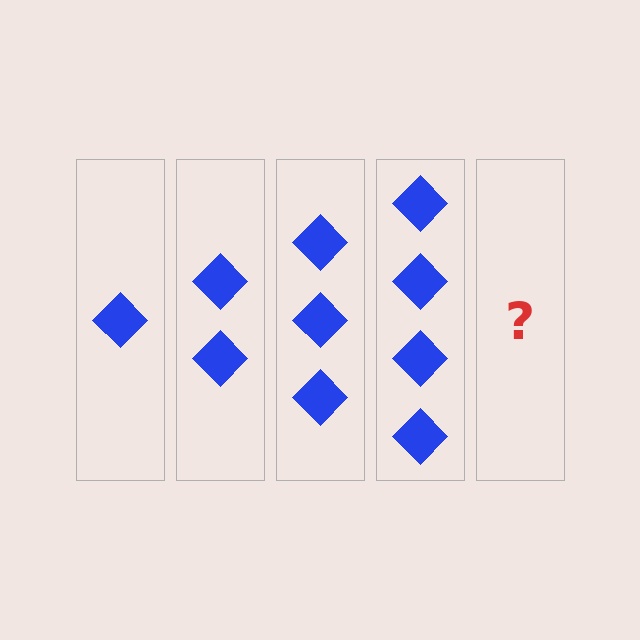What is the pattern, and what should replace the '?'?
The pattern is that each step adds one more diamond. The '?' should be 5 diamonds.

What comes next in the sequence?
The next element should be 5 diamonds.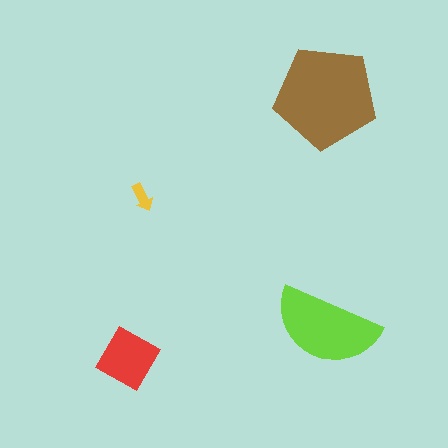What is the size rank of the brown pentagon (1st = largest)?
1st.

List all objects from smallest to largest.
The yellow arrow, the red diamond, the lime semicircle, the brown pentagon.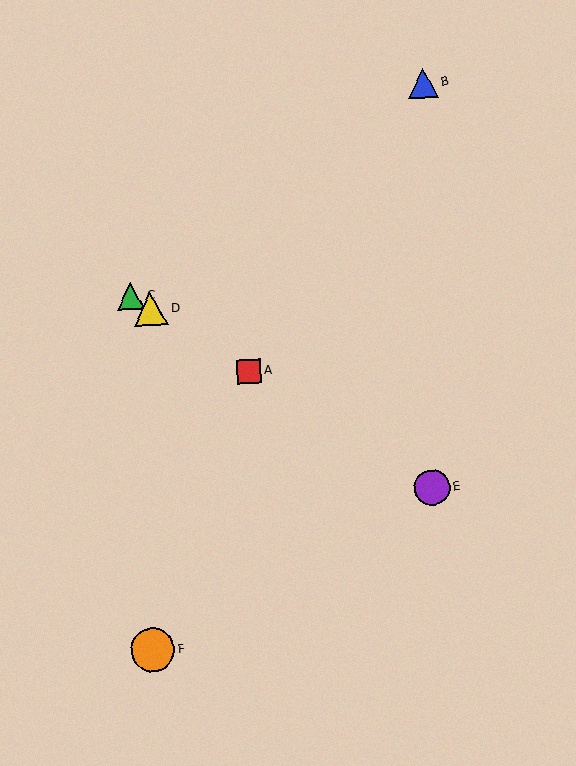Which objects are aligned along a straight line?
Objects A, C, D, E are aligned along a straight line.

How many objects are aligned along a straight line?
4 objects (A, C, D, E) are aligned along a straight line.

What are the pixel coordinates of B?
Object B is at (423, 83).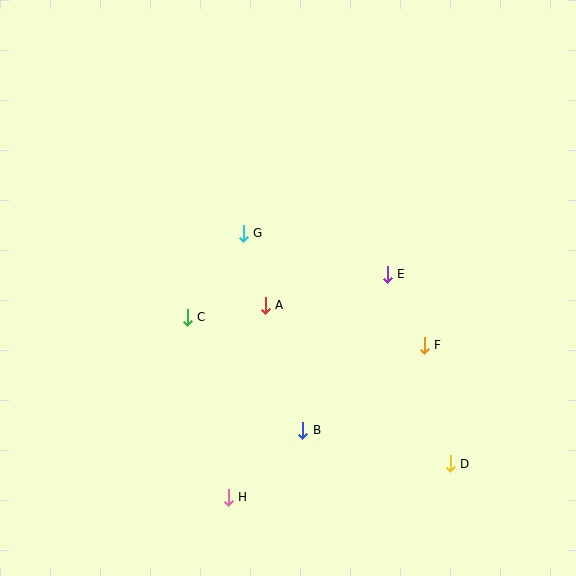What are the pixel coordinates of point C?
Point C is at (187, 317).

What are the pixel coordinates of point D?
Point D is at (450, 464).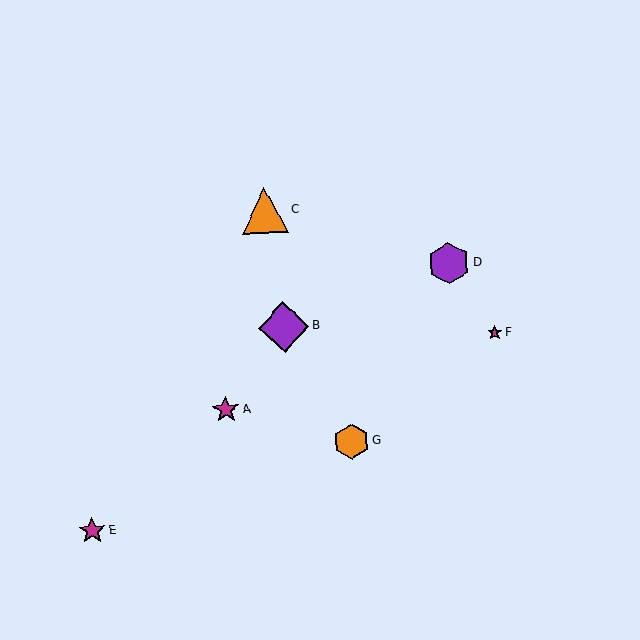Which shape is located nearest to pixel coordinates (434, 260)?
The purple hexagon (labeled D) at (449, 263) is nearest to that location.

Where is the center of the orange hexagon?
The center of the orange hexagon is at (351, 441).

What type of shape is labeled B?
Shape B is a purple diamond.